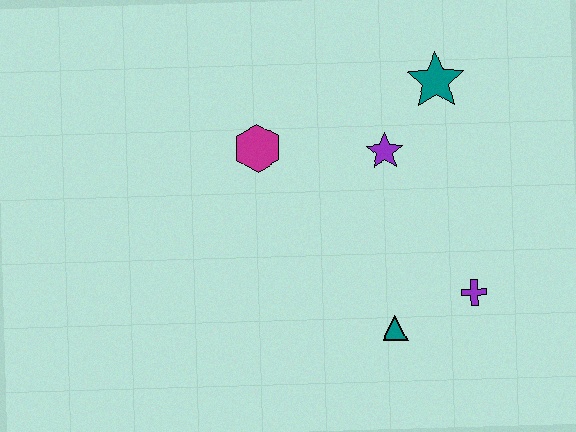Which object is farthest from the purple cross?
The magenta hexagon is farthest from the purple cross.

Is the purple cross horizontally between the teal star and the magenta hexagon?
No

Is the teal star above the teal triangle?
Yes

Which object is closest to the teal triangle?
The purple cross is closest to the teal triangle.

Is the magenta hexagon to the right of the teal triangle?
No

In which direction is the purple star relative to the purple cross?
The purple star is above the purple cross.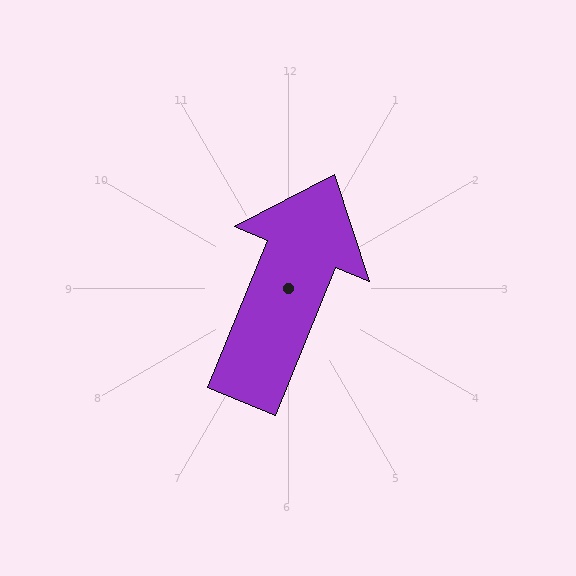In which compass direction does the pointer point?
North.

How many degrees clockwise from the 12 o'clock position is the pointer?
Approximately 22 degrees.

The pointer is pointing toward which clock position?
Roughly 1 o'clock.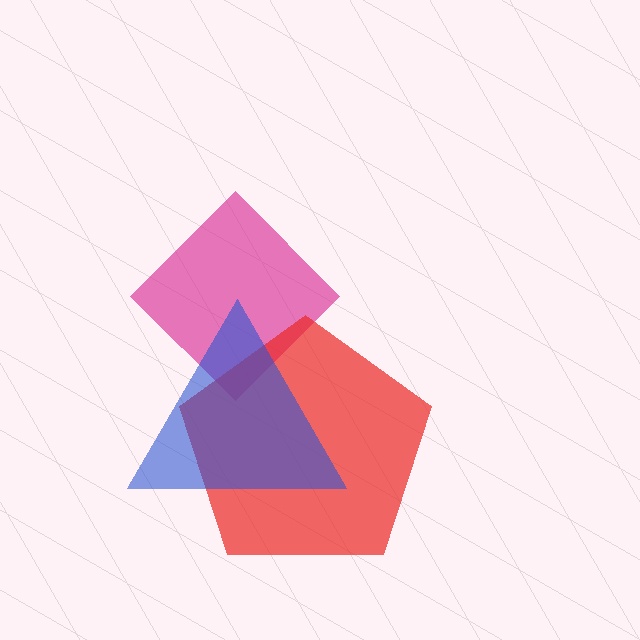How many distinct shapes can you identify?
There are 3 distinct shapes: a magenta diamond, a red pentagon, a blue triangle.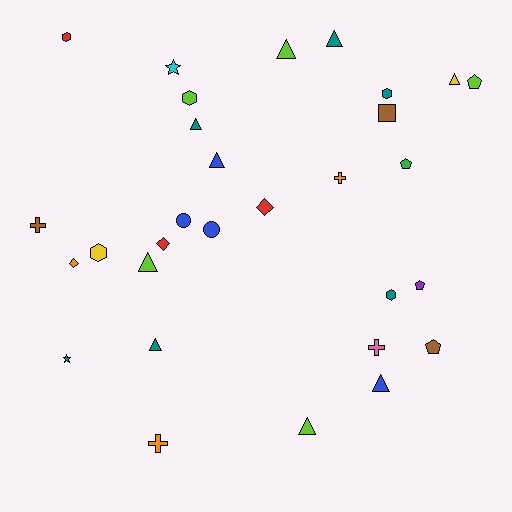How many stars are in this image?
There are 2 stars.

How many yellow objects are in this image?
There are 2 yellow objects.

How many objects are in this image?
There are 30 objects.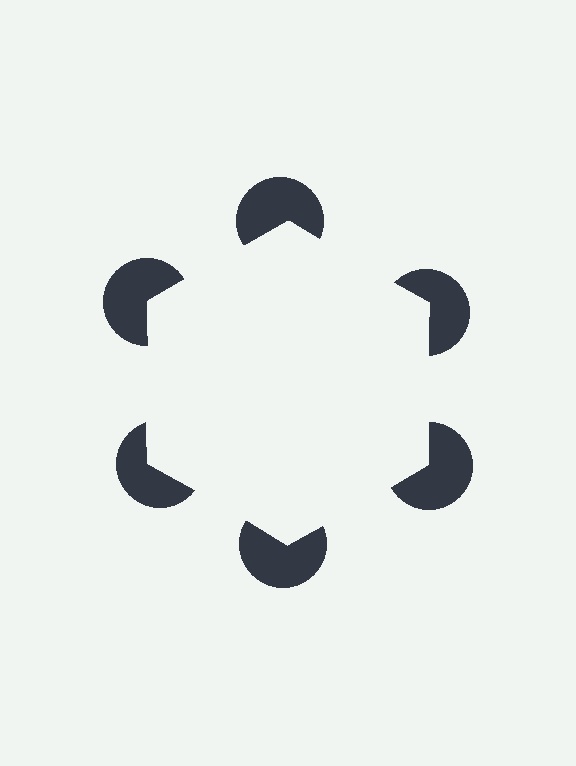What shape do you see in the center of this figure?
An illusory hexagon — its edges are inferred from the aligned wedge cuts in the pac-man discs, not physically drawn.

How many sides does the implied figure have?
6 sides.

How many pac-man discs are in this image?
There are 6 — one at each vertex of the illusory hexagon.